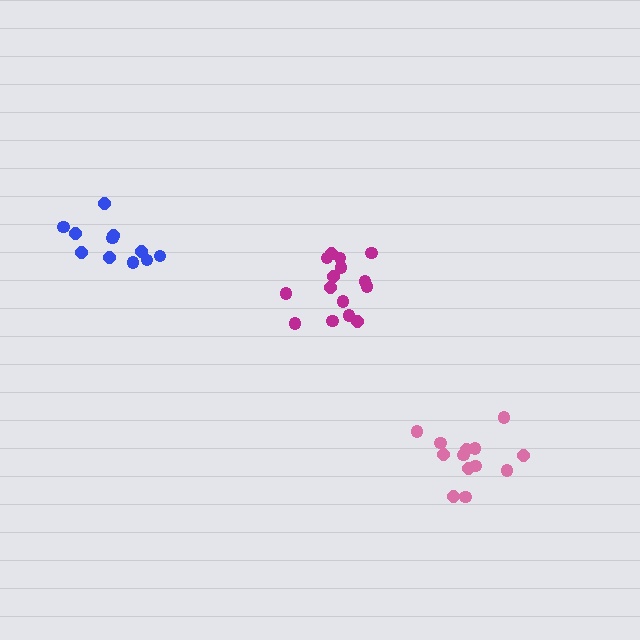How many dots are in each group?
Group 1: 15 dots, Group 2: 11 dots, Group 3: 13 dots (39 total).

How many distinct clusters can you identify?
There are 3 distinct clusters.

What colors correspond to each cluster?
The clusters are colored: magenta, blue, pink.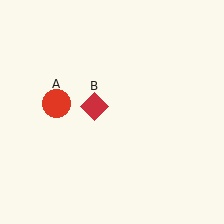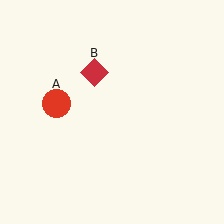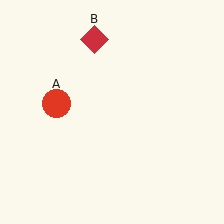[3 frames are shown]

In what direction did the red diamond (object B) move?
The red diamond (object B) moved up.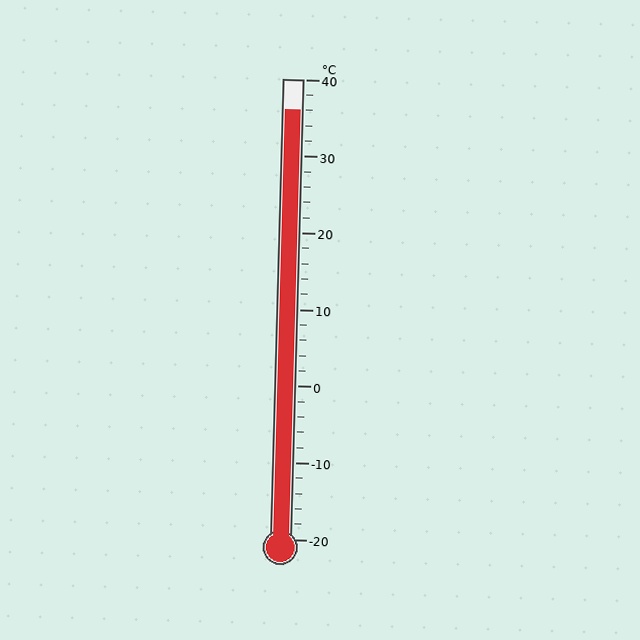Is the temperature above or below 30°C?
The temperature is above 30°C.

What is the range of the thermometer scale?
The thermometer scale ranges from -20°C to 40°C.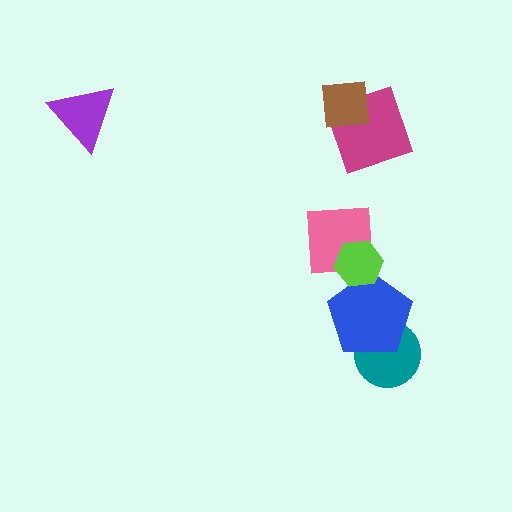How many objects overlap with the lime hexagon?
2 objects overlap with the lime hexagon.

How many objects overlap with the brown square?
1 object overlaps with the brown square.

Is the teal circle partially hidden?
Yes, it is partially covered by another shape.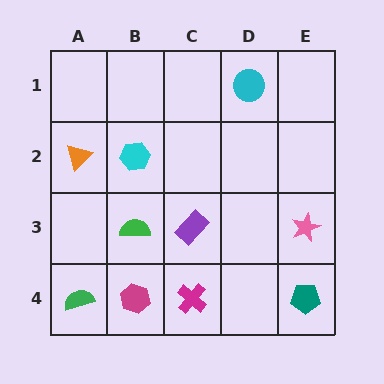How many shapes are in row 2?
2 shapes.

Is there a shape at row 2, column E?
No, that cell is empty.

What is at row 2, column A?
An orange triangle.